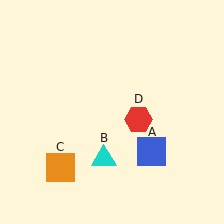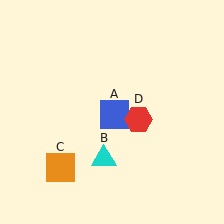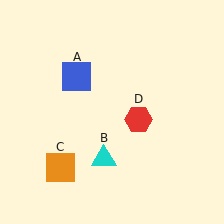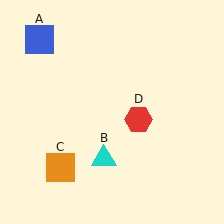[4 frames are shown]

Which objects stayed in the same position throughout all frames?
Cyan triangle (object B) and orange square (object C) and red hexagon (object D) remained stationary.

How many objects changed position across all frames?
1 object changed position: blue square (object A).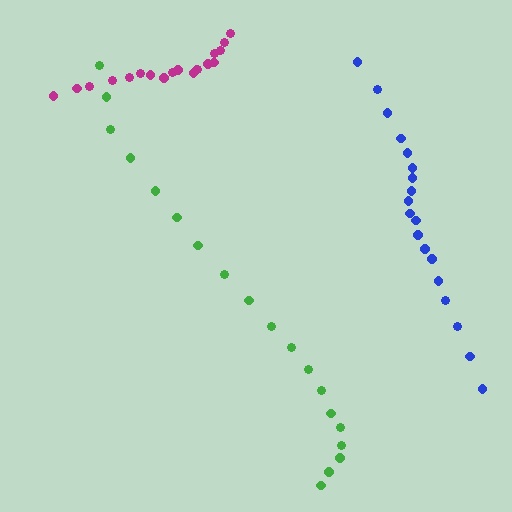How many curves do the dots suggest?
There are 3 distinct paths.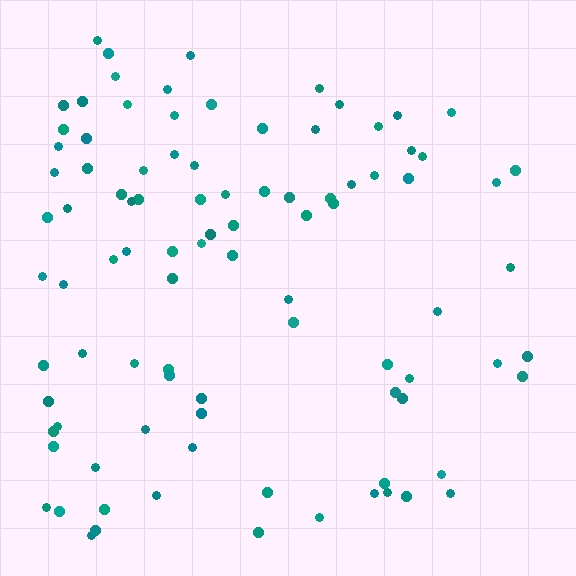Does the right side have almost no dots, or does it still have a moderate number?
Still a moderate number, just noticeably fewer than the left.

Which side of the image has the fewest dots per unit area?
The right.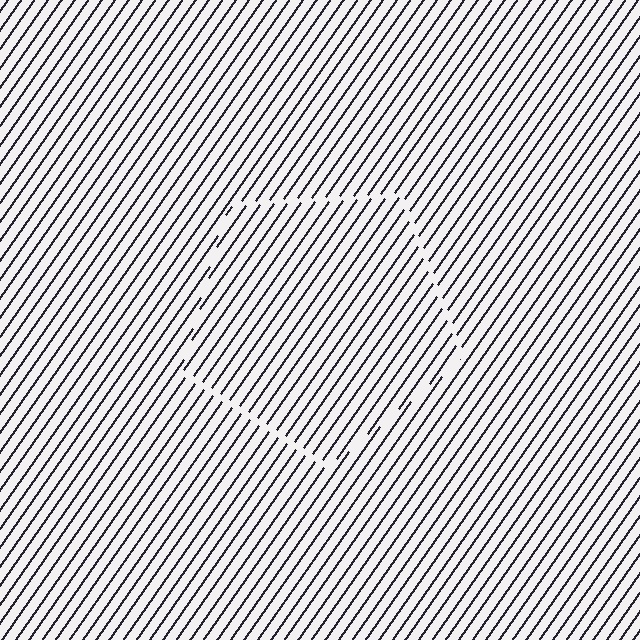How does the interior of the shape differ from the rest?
The interior of the shape contains the same grating, shifted by half a period — the contour is defined by the phase discontinuity where line-ends from the inner and outer gratings abut.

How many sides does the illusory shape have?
5 sides — the line-ends trace a pentagon.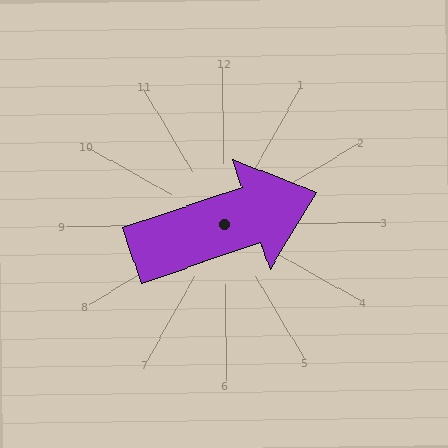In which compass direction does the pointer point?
East.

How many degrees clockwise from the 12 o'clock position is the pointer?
Approximately 72 degrees.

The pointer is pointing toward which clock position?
Roughly 2 o'clock.